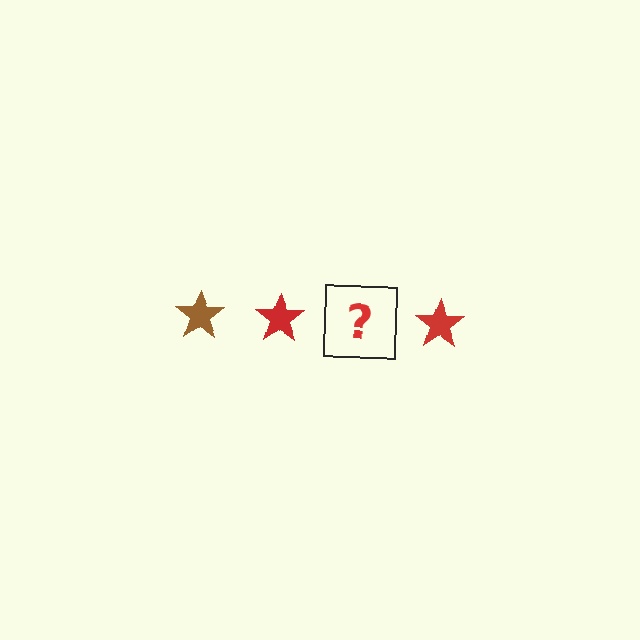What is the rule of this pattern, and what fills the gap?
The rule is that the pattern cycles through brown, red stars. The gap should be filled with a brown star.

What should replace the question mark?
The question mark should be replaced with a brown star.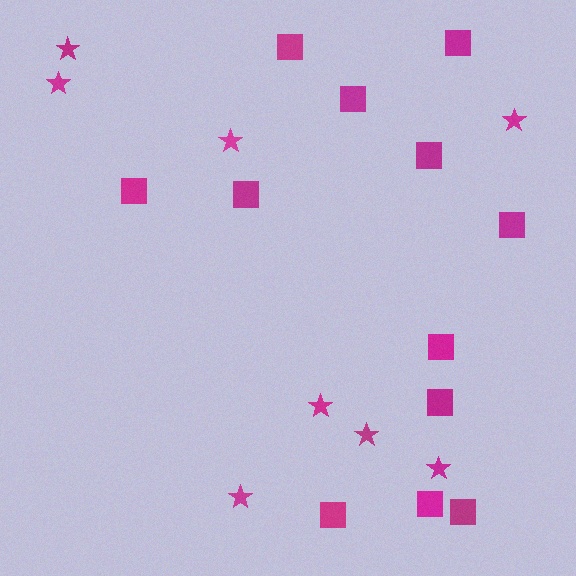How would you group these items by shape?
There are 2 groups: one group of squares (12) and one group of stars (8).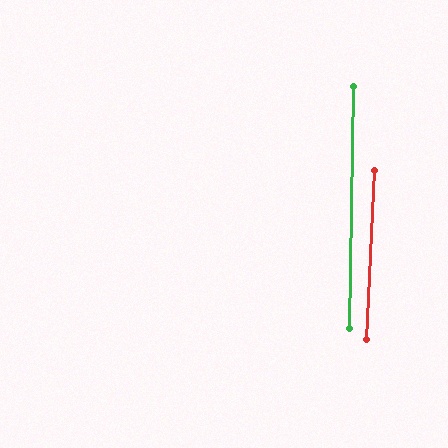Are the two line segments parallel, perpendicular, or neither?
Parallel — their directions differ by only 1.7°.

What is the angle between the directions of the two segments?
Approximately 2 degrees.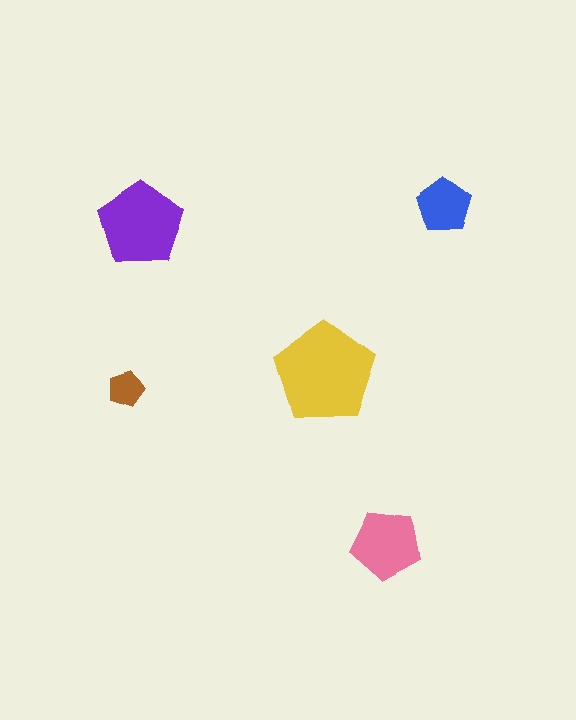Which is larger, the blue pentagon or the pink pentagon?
The pink one.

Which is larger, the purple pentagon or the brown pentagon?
The purple one.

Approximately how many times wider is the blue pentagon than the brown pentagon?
About 1.5 times wider.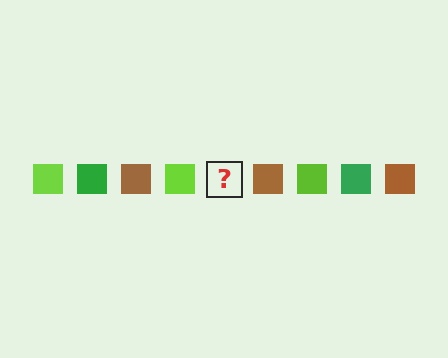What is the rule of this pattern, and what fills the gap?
The rule is that the pattern cycles through lime, green, brown squares. The gap should be filled with a green square.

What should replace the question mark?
The question mark should be replaced with a green square.